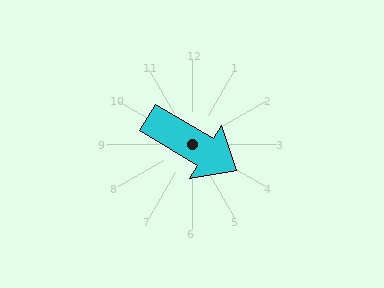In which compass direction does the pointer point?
Southeast.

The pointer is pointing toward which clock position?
Roughly 4 o'clock.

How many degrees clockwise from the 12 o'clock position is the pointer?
Approximately 121 degrees.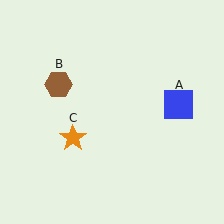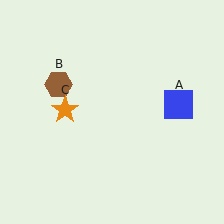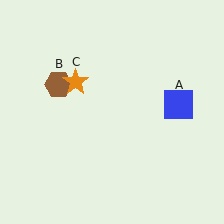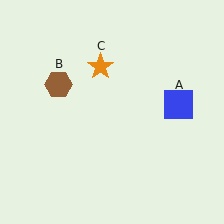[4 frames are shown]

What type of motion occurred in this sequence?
The orange star (object C) rotated clockwise around the center of the scene.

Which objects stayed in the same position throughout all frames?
Blue square (object A) and brown hexagon (object B) remained stationary.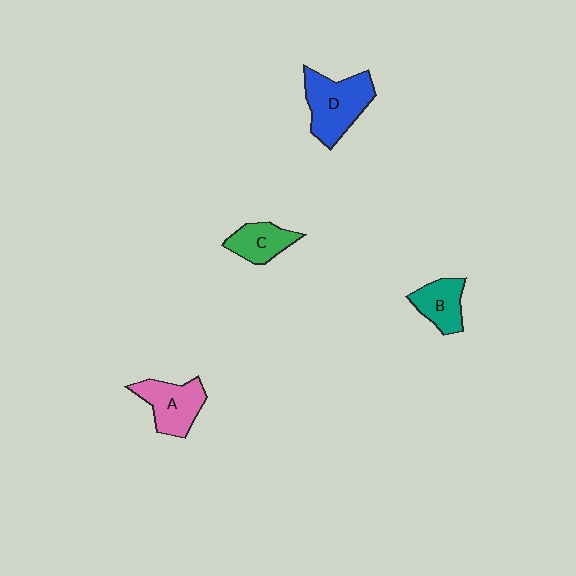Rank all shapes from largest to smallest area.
From largest to smallest: D (blue), A (pink), B (teal), C (green).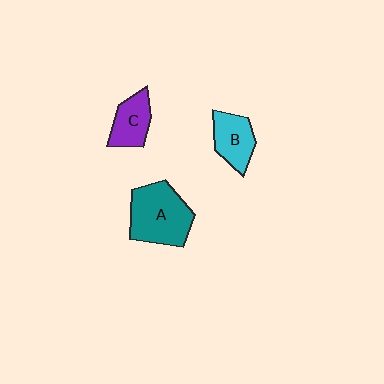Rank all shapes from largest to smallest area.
From largest to smallest: A (teal), B (cyan), C (purple).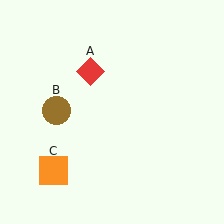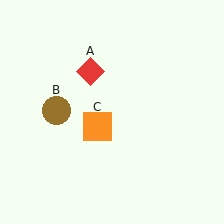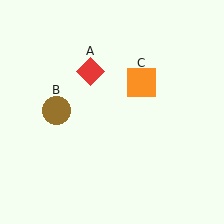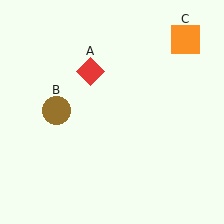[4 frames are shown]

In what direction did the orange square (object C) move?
The orange square (object C) moved up and to the right.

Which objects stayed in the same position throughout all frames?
Red diamond (object A) and brown circle (object B) remained stationary.